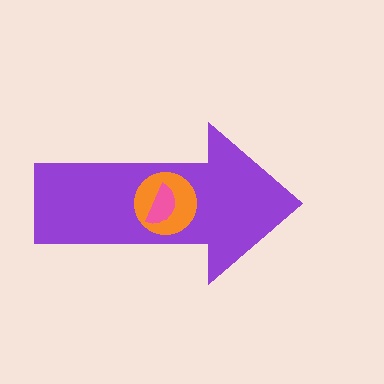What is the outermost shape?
The purple arrow.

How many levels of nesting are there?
3.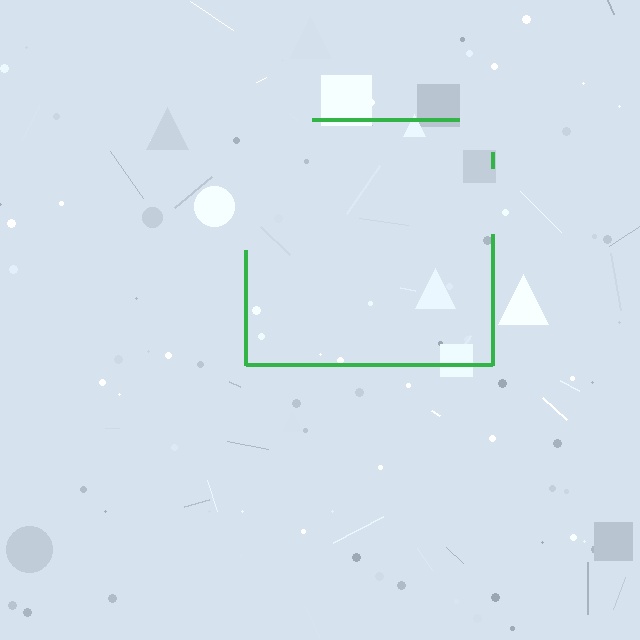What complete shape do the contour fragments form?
The contour fragments form a square.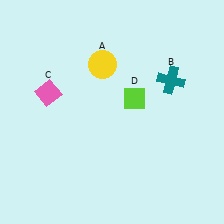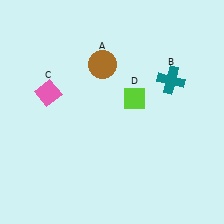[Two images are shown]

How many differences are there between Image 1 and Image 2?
There is 1 difference between the two images.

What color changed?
The circle (A) changed from yellow in Image 1 to brown in Image 2.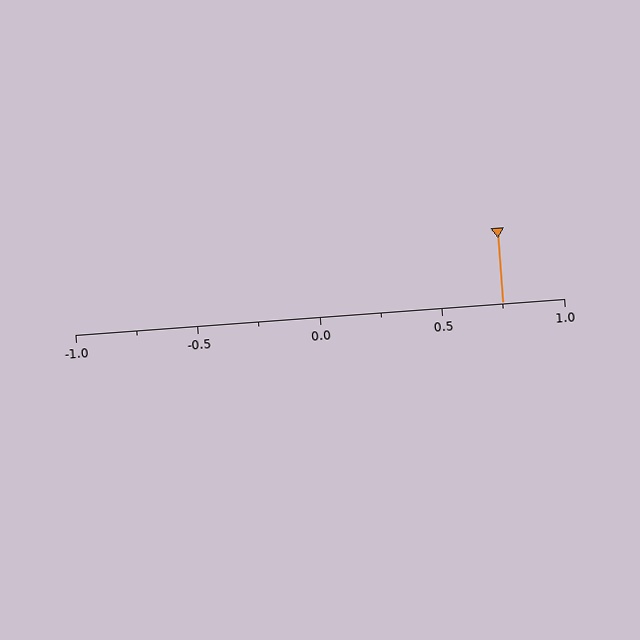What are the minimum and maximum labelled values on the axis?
The axis runs from -1.0 to 1.0.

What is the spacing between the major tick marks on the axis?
The major ticks are spaced 0.5 apart.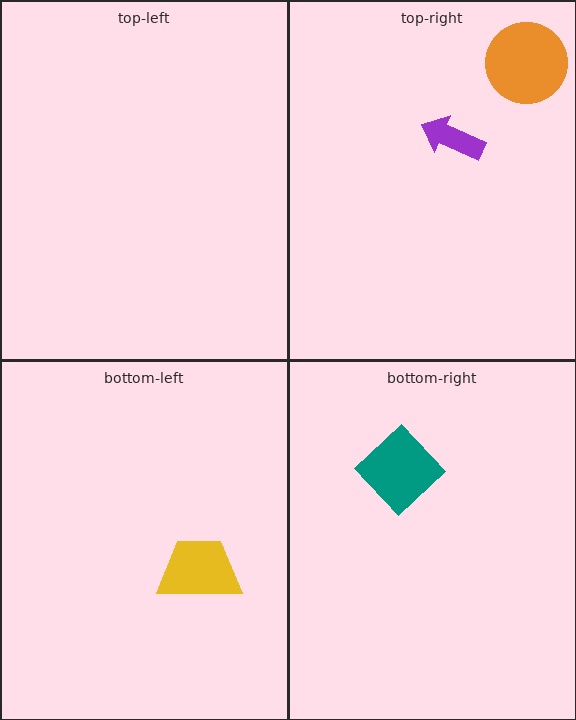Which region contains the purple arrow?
The top-right region.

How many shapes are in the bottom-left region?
1.